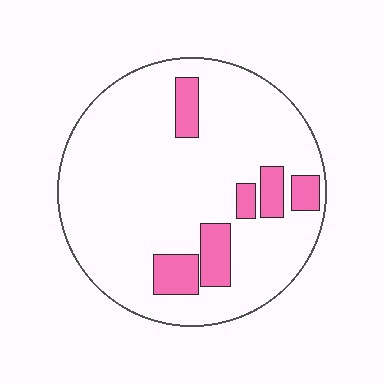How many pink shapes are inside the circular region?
6.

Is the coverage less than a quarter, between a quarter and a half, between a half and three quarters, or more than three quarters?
Less than a quarter.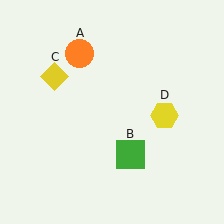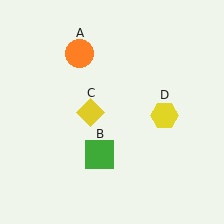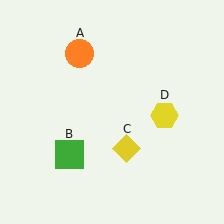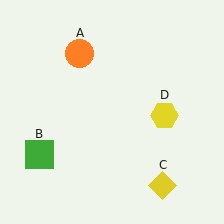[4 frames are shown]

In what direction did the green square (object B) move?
The green square (object B) moved left.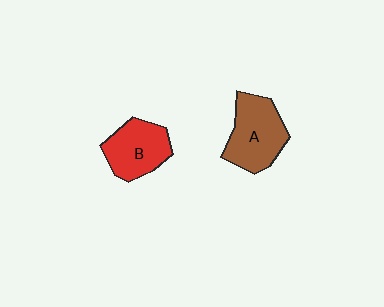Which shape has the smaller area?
Shape B (red).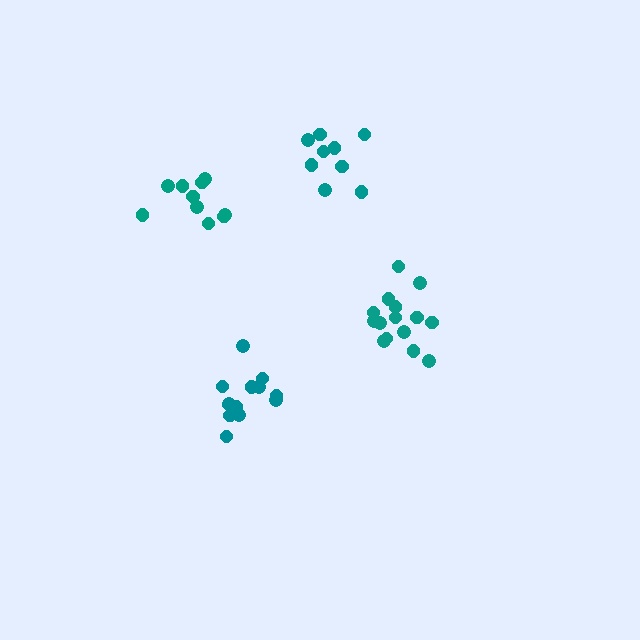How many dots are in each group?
Group 1: 10 dots, Group 2: 15 dots, Group 3: 13 dots, Group 4: 9 dots (47 total).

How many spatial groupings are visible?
There are 4 spatial groupings.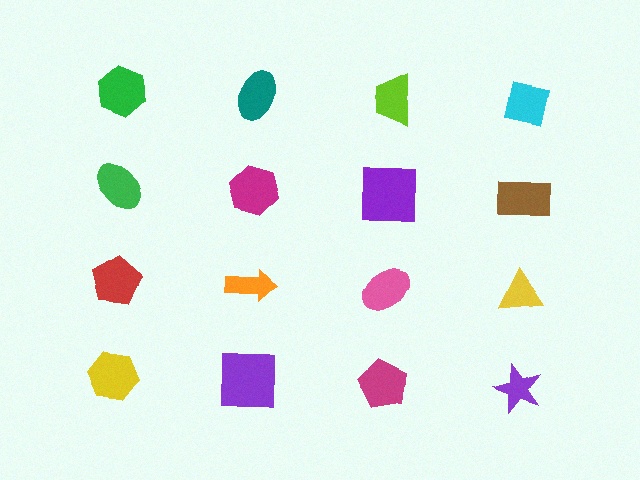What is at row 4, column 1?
A yellow hexagon.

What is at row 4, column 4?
A purple star.